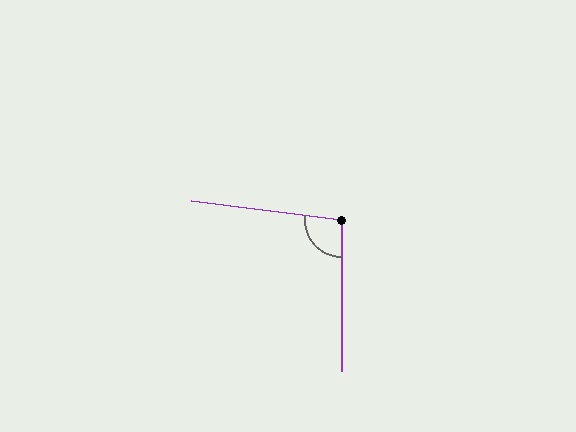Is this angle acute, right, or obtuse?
It is obtuse.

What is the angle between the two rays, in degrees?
Approximately 97 degrees.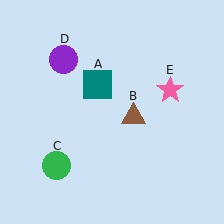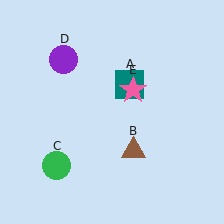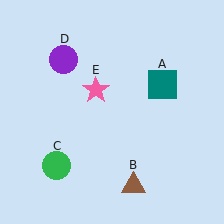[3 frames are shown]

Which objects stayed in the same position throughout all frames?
Green circle (object C) and purple circle (object D) remained stationary.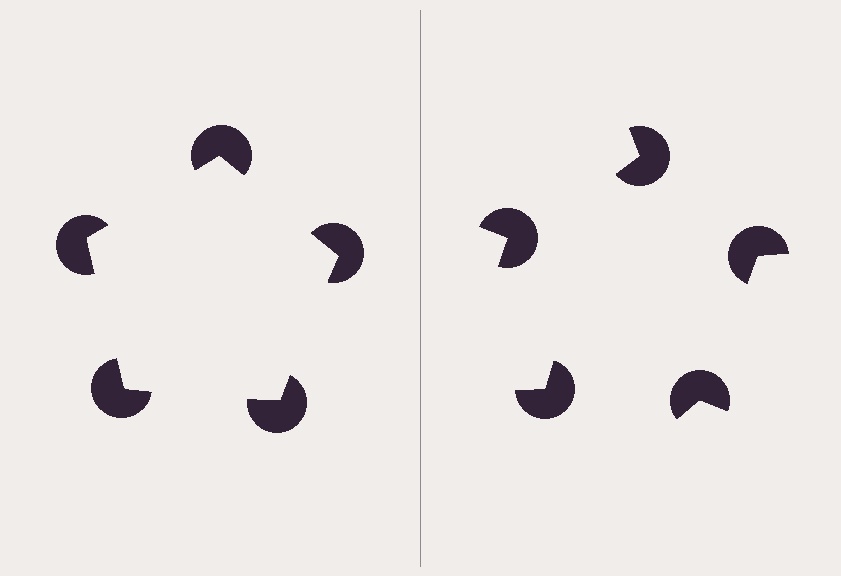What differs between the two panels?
The pac-man discs are positioned identically on both sides; only the wedge orientations differ. On the left they align to a pentagon; on the right they are misaligned.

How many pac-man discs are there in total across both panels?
10 — 5 on each side.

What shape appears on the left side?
An illusory pentagon.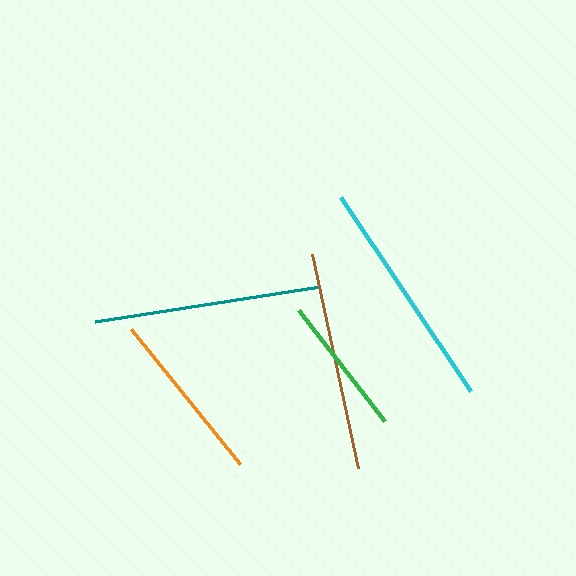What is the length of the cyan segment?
The cyan segment is approximately 234 pixels long.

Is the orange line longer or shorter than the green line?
The orange line is longer than the green line.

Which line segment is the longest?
The cyan line is the longest at approximately 234 pixels.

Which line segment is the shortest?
The green line is the shortest at approximately 141 pixels.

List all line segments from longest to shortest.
From longest to shortest: cyan, teal, brown, orange, green.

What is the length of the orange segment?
The orange segment is approximately 173 pixels long.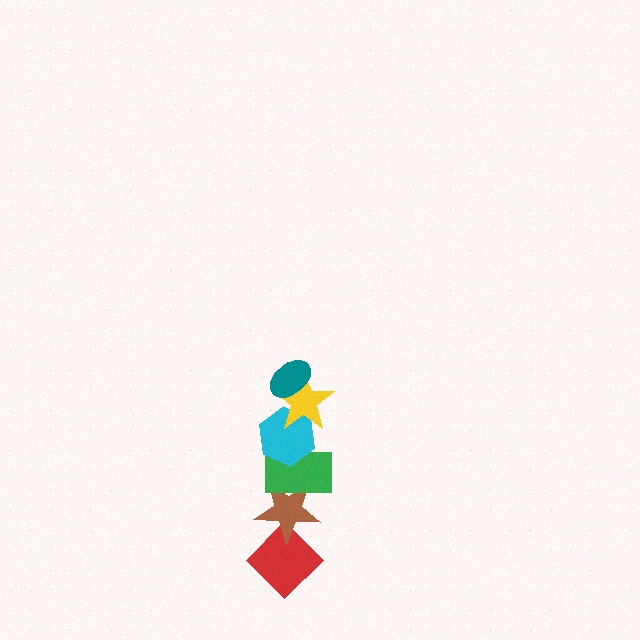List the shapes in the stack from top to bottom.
From top to bottom: the teal ellipse, the yellow star, the cyan hexagon, the green rectangle, the brown star, the red diamond.